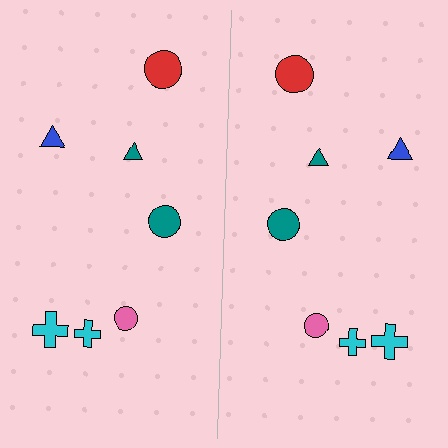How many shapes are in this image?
There are 14 shapes in this image.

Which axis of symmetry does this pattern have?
The pattern has a vertical axis of symmetry running through the center of the image.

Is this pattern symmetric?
Yes, this pattern has bilateral (reflection) symmetry.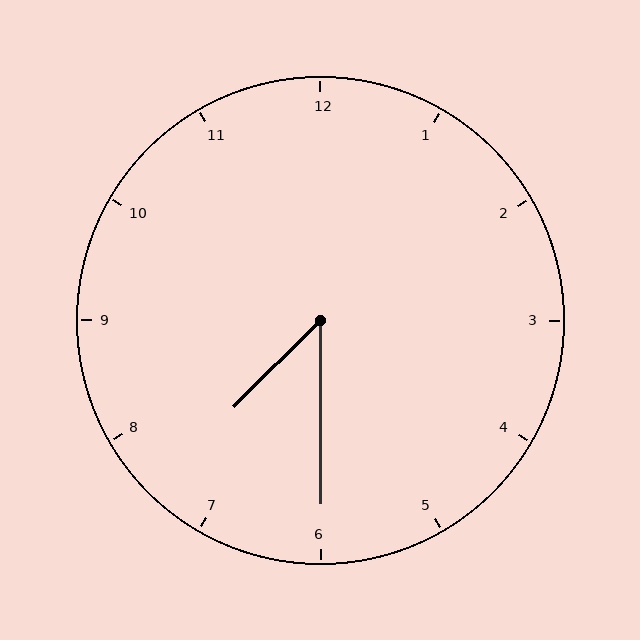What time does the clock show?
7:30.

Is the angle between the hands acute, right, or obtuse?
It is acute.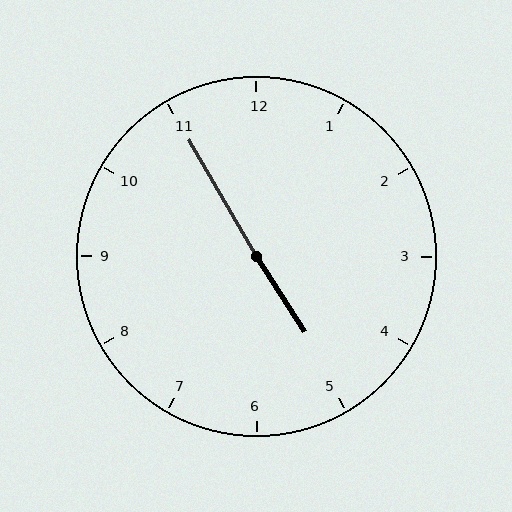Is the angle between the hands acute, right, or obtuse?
It is obtuse.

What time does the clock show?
4:55.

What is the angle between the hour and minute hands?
Approximately 178 degrees.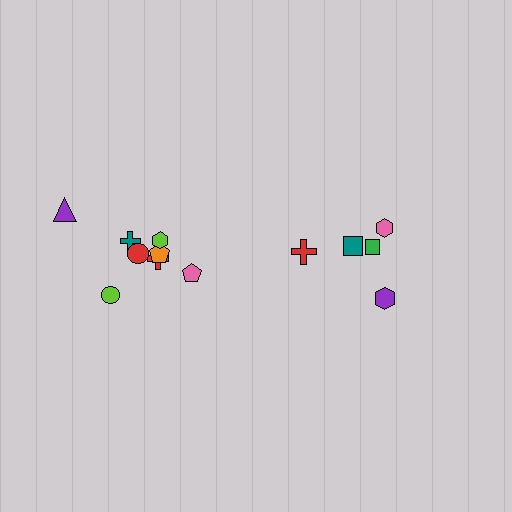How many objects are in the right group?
There are 5 objects.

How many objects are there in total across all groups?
There are 13 objects.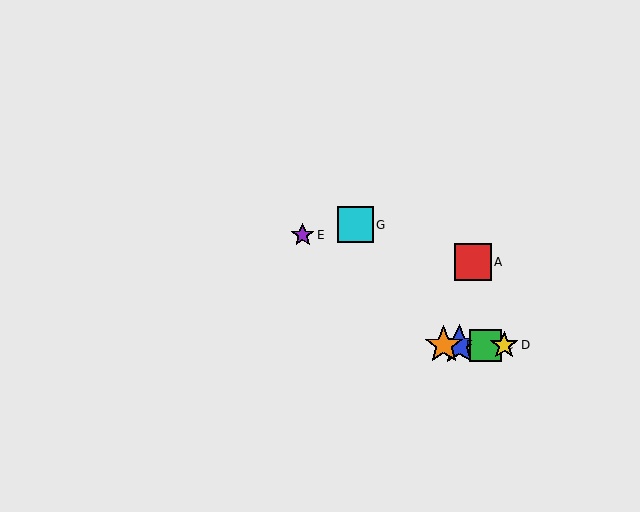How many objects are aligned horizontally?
4 objects (B, C, D, F) are aligned horizontally.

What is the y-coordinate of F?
Object F is at y≈345.